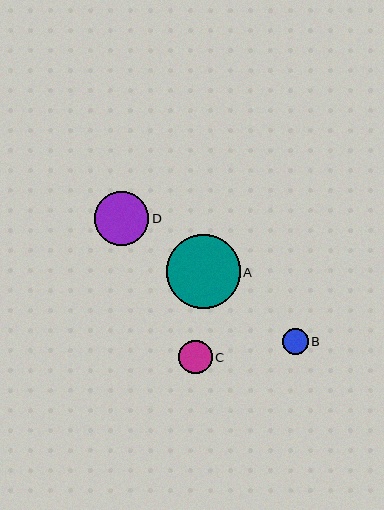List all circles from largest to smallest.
From largest to smallest: A, D, C, B.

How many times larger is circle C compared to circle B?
Circle C is approximately 1.3 times the size of circle B.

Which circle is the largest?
Circle A is the largest with a size of approximately 73 pixels.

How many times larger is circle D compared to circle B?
Circle D is approximately 2.1 times the size of circle B.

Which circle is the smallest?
Circle B is the smallest with a size of approximately 26 pixels.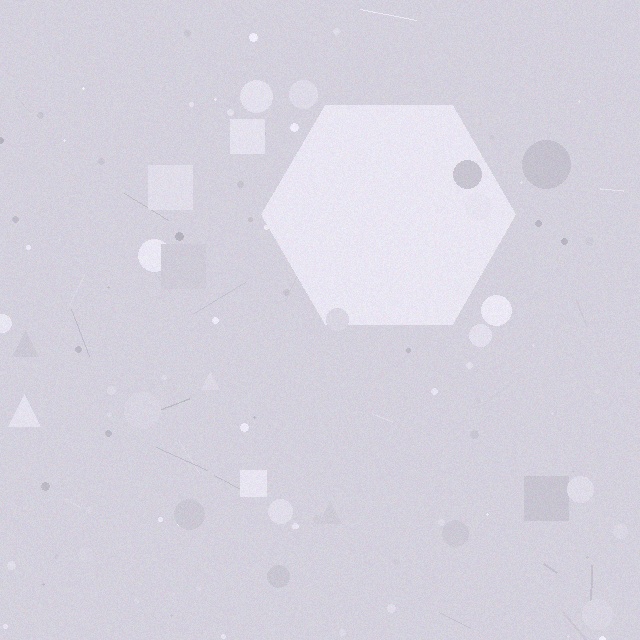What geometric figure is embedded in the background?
A hexagon is embedded in the background.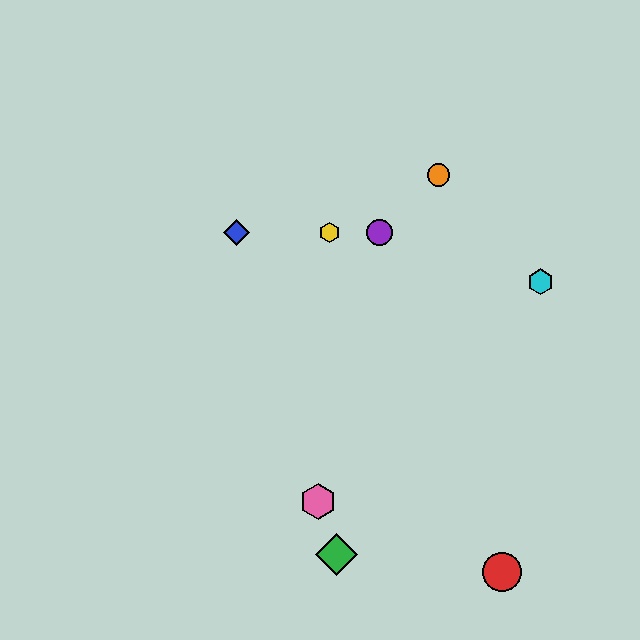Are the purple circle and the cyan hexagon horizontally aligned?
No, the purple circle is at y≈232 and the cyan hexagon is at y≈282.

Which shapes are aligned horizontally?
The blue diamond, the yellow hexagon, the purple circle are aligned horizontally.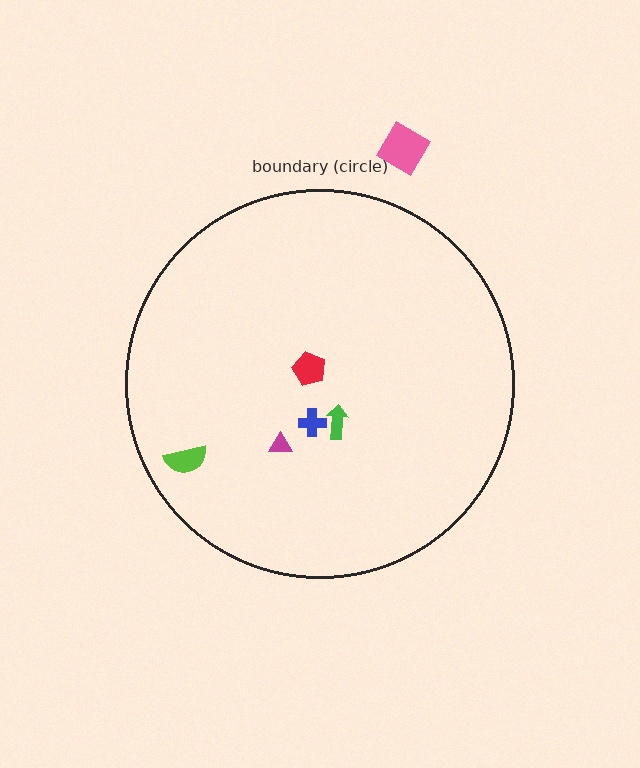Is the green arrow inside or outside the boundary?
Inside.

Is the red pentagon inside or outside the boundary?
Inside.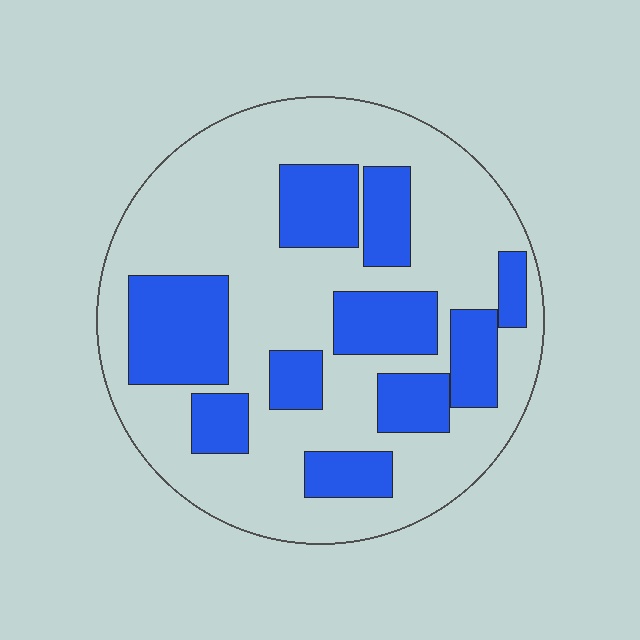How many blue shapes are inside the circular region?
10.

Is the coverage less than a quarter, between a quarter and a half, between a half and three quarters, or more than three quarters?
Between a quarter and a half.